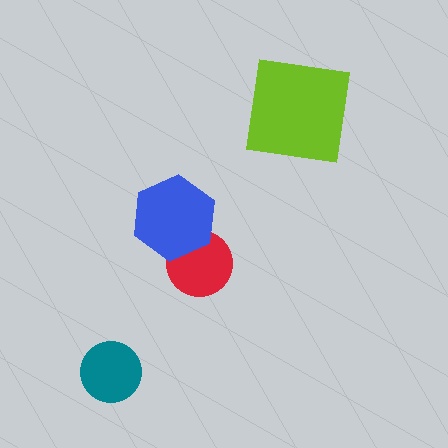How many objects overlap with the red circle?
1 object overlaps with the red circle.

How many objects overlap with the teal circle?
0 objects overlap with the teal circle.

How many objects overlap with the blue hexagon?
1 object overlaps with the blue hexagon.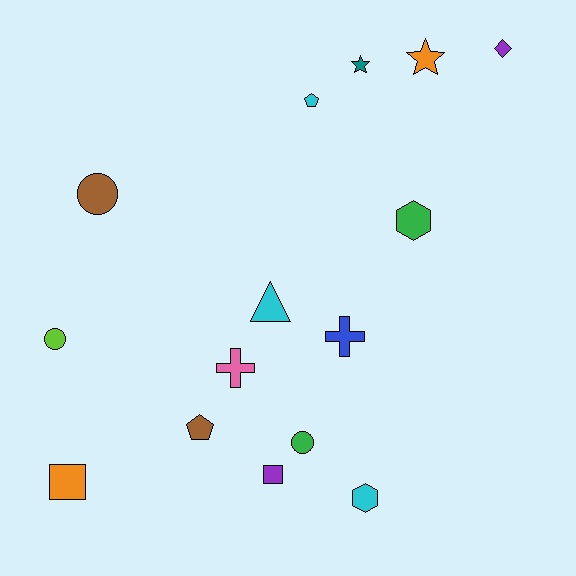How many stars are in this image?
There are 2 stars.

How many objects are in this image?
There are 15 objects.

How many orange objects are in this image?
There are 2 orange objects.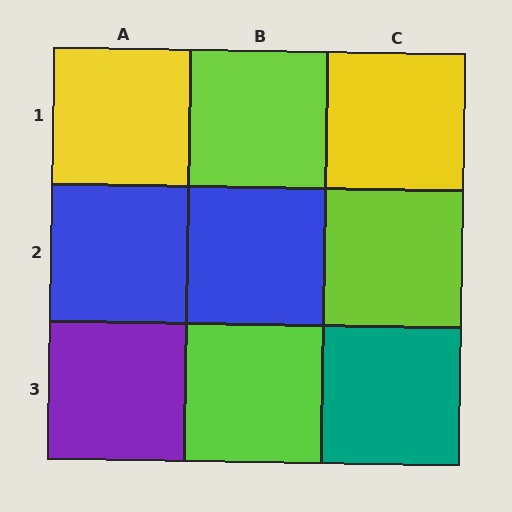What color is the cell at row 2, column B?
Blue.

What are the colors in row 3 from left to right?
Purple, lime, teal.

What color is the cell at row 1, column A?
Yellow.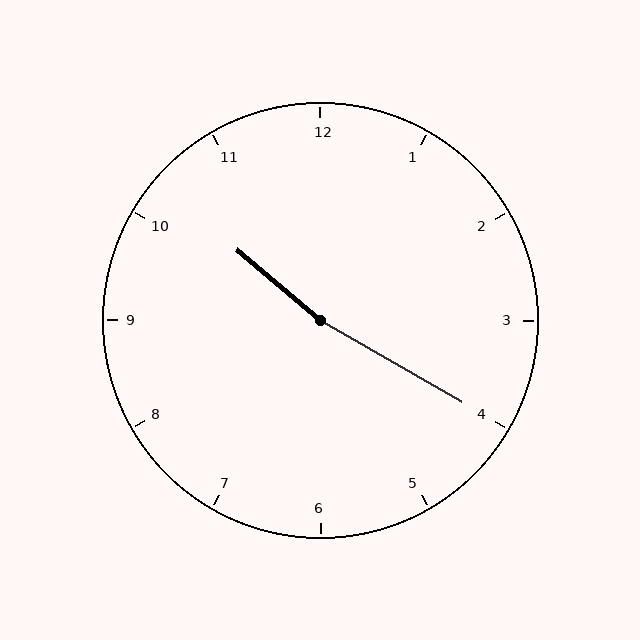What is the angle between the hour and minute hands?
Approximately 170 degrees.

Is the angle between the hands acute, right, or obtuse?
It is obtuse.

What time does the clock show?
10:20.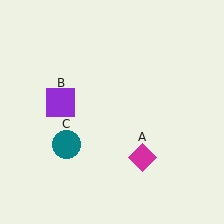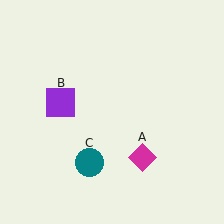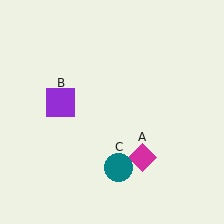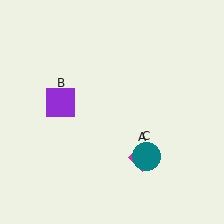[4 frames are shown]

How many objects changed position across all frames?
1 object changed position: teal circle (object C).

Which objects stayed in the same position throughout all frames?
Magenta diamond (object A) and purple square (object B) remained stationary.